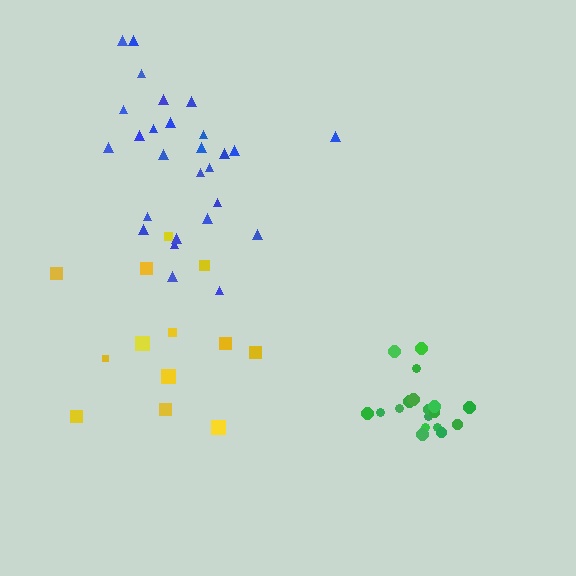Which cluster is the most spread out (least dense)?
Yellow.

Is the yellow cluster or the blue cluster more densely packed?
Blue.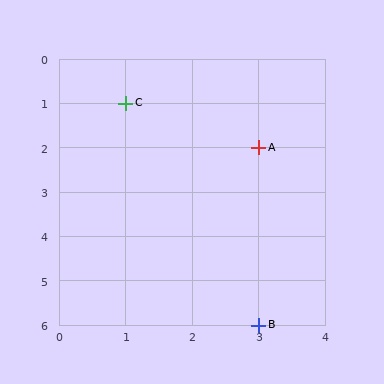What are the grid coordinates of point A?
Point A is at grid coordinates (3, 2).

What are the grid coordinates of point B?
Point B is at grid coordinates (3, 6).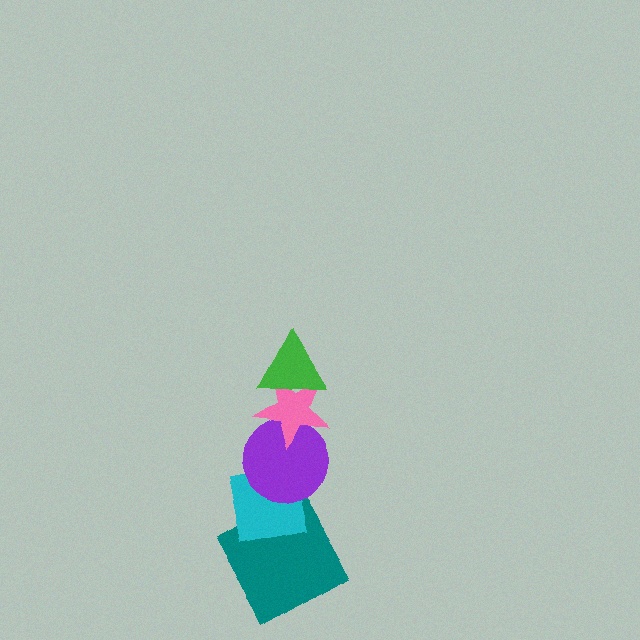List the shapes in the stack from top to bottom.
From top to bottom: the green triangle, the pink star, the purple circle, the cyan square, the teal square.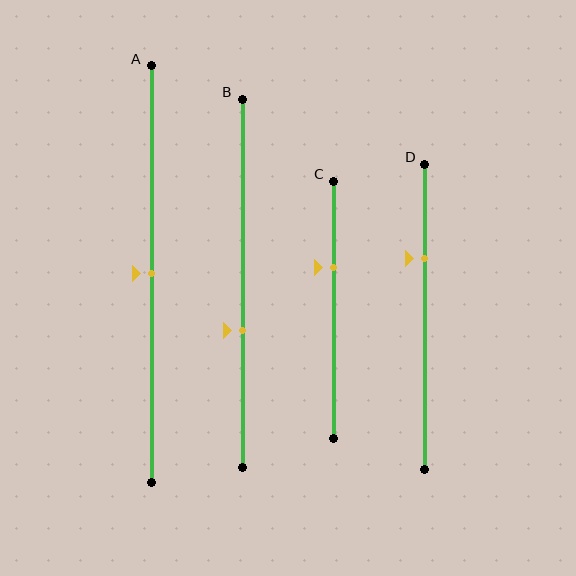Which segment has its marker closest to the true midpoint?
Segment A has its marker closest to the true midpoint.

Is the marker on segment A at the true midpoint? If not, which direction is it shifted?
Yes, the marker on segment A is at the true midpoint.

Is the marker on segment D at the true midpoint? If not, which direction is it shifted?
No, the marker on segment D is shifted upward by about 19% of the segment length.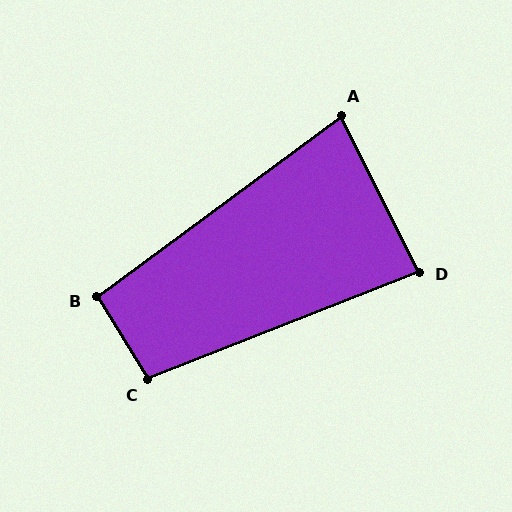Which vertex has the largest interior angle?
C, at approximately 100 degrees.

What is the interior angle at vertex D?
Approximately 85 degrees (acute).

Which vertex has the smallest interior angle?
A, at approximately 80 degrees.